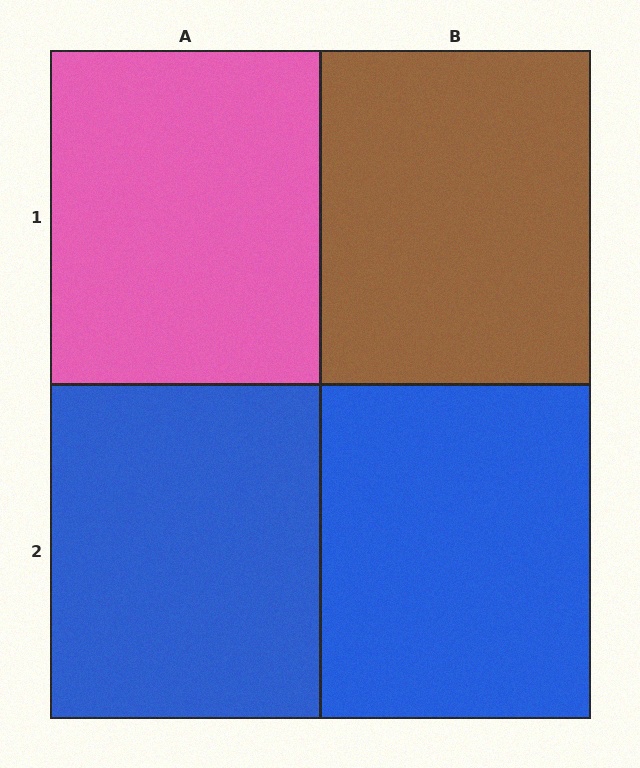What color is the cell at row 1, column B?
Brown.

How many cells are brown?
1 cell is brown.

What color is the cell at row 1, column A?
Pink.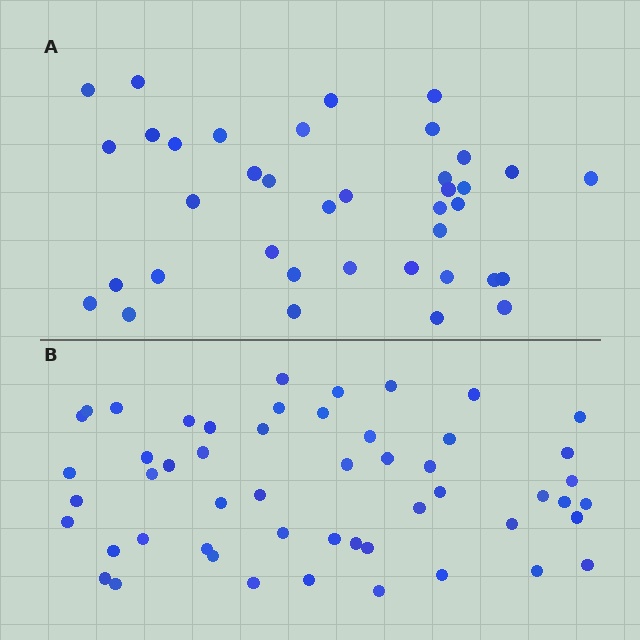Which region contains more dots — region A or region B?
Region B (the bottom region) has more dots.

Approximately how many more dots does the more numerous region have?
Region B has approximately 15 more dots than region A.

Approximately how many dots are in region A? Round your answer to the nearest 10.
About 40 dots. (The exact count is 38, which rounds to 40.)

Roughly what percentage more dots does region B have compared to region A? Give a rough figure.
About 35% more.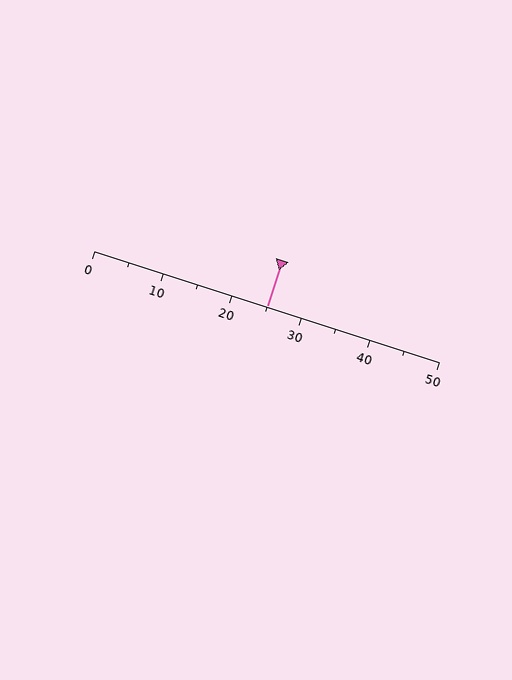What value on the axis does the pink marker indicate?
The marker indicates approximately 25.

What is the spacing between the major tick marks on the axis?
The major ticks are spaced 10 apart.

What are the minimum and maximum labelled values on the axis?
The axis runs from 0 to 50.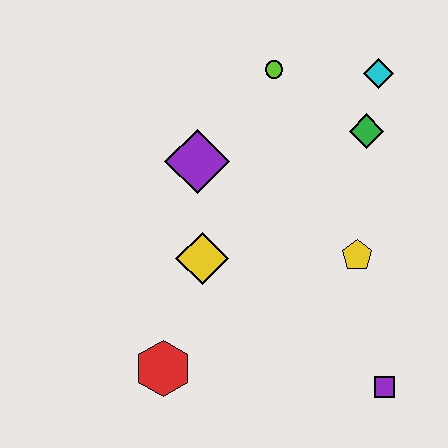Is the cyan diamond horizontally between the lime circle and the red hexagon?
No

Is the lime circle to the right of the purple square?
No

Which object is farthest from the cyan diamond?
The red hexagon is farthest from the cyan diamond.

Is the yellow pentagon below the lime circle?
Yes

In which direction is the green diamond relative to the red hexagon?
The green diamond is above the red hexagon.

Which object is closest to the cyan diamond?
The green diamond is closest to the cyan diamond.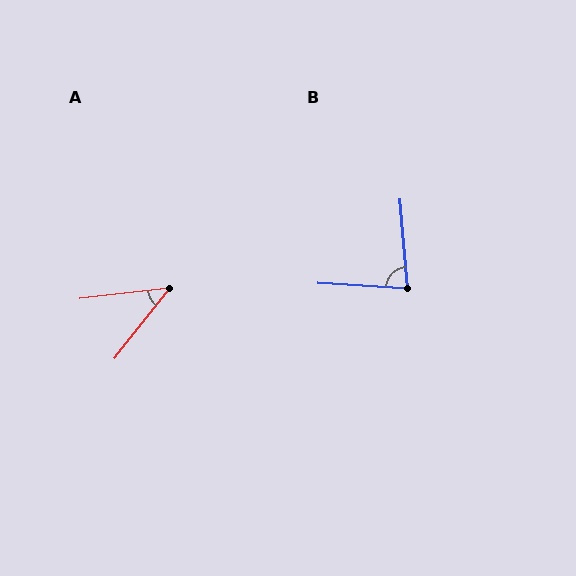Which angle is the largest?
B, at approximately 82 degrees.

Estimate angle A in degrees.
Approximately 45 degrees.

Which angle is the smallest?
A, at approximately 45 degrees.